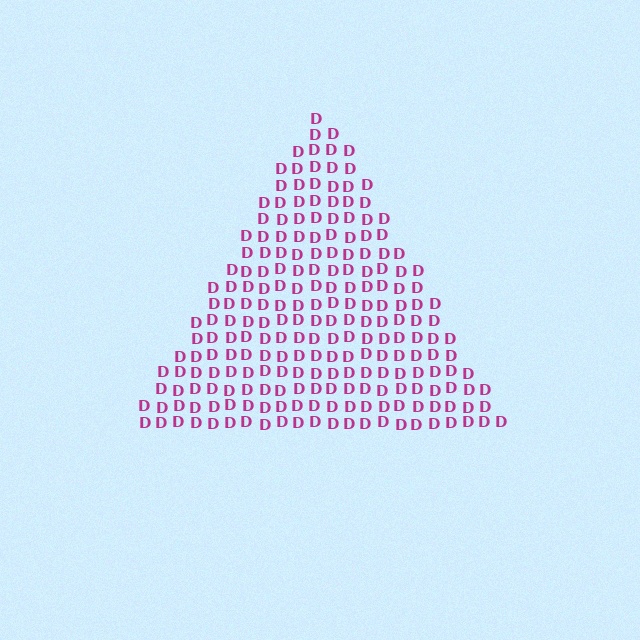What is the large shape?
The large shape is a triangle.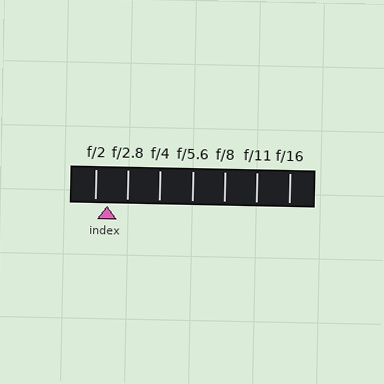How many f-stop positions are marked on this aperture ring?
There are 7 f-stop positions marked.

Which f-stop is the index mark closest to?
The index mark is closest to f/2.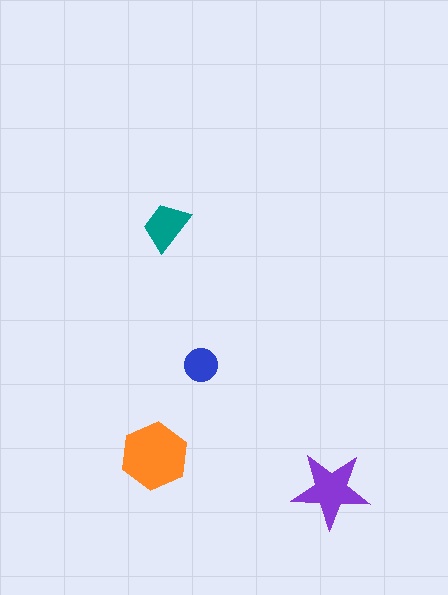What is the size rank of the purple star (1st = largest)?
2nd.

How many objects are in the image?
There are 4 objects in the image.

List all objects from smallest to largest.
The blue circle, the teal trapezoid, the purple star, the orange hexagon.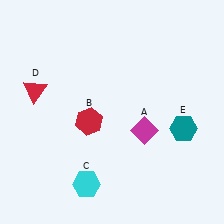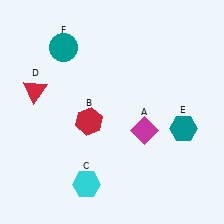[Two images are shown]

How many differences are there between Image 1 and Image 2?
There is 1 difference between the two images.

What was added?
A teal circle (F) was added in Image 2.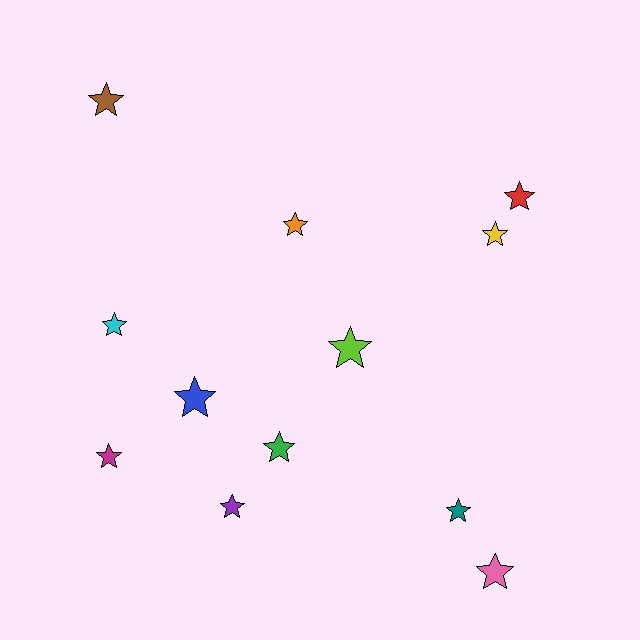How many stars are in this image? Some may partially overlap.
There are 12 stars.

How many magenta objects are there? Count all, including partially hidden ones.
There is 1 magenta object.